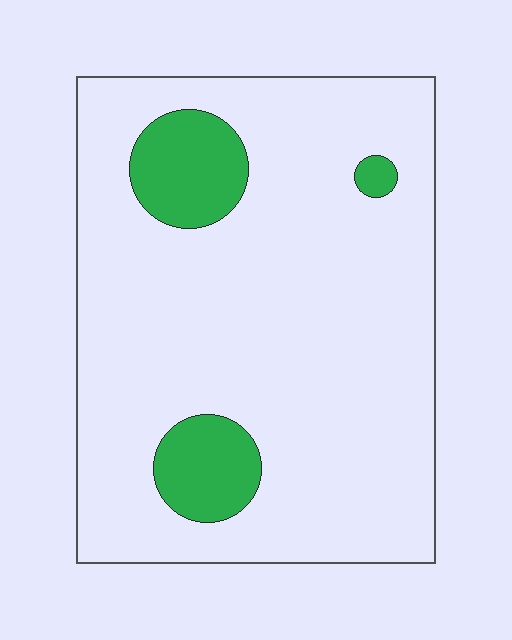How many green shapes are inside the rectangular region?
3.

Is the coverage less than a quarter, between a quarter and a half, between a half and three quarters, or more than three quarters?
Less than a quarter.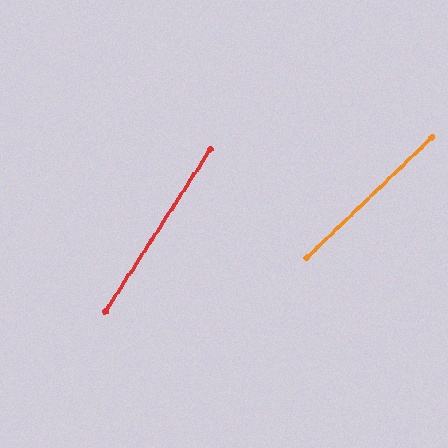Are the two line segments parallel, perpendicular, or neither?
Neither parallel nor perpendicular — they differ by about 13°.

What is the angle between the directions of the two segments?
Approximately 13 degrees.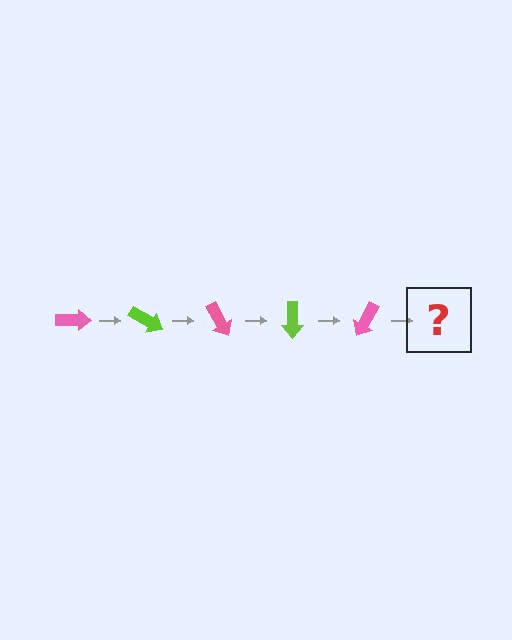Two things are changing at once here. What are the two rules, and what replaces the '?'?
The two rules are that it rotates 30 degrees each step and the color cycles through pink and lime. The '?' should be a lime arrow, rotated 150 degrees from the start.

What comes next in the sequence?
The next element should be a lime arrow, rotated 150 degrees from the start.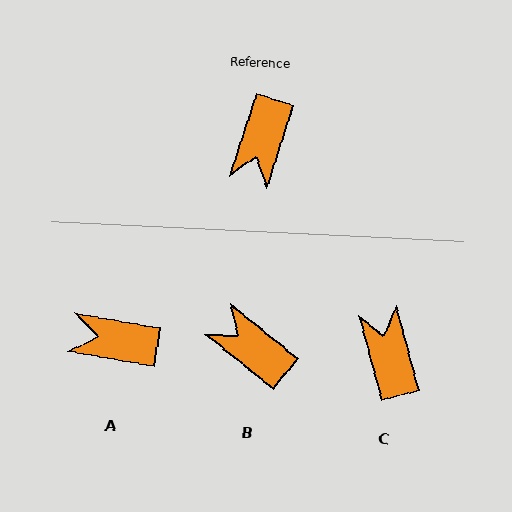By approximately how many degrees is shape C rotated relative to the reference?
Approximately 147 degrees clockwise.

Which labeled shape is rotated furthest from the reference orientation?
C, about 147 degrees away.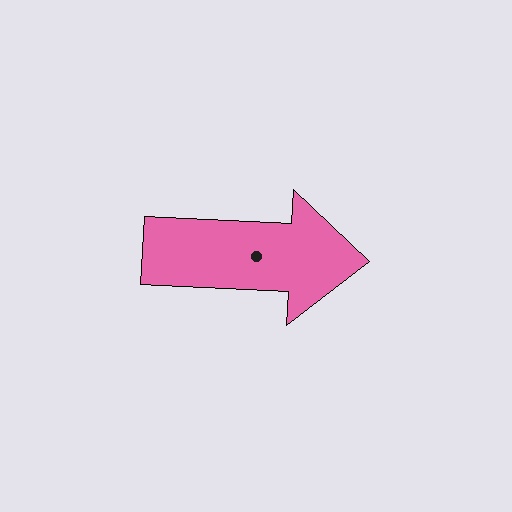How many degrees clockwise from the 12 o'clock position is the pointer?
Approximately 93 degrees.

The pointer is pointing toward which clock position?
Roughly 3 o'clock.